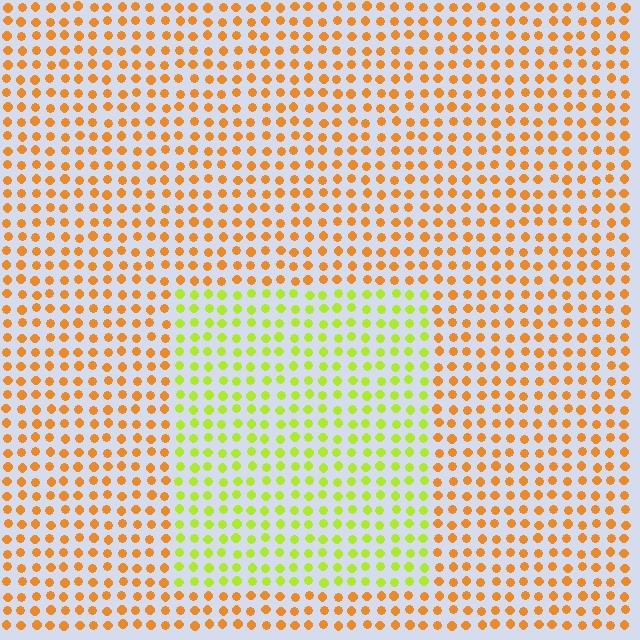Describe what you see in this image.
The image is filled with small orange elements in a uniform arrangement. A rectangle-shaped region is visible where the elements are tinted to a slightly different hue, forming a subtle color boundary.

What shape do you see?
I see a rectangle.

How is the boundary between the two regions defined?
The boundary is defined purely by a slight shift in hue (about 50 degrees). Spacing, size, and orientation are identical on both sides.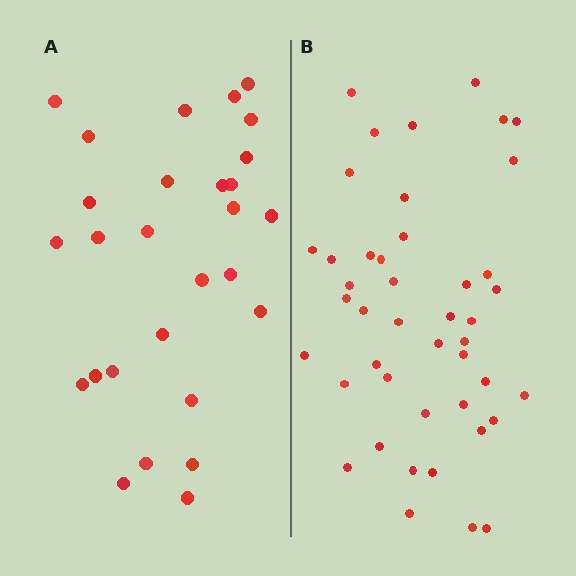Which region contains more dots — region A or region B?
Region B (the right region) has more dots.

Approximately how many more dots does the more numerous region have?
Region B has approximately 15 more dots than region A.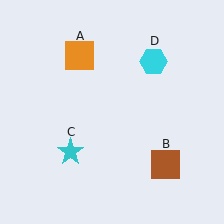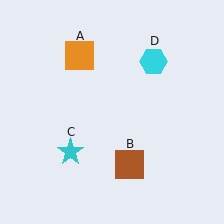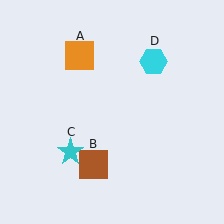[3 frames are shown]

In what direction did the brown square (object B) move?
The brown square (object B) moved left.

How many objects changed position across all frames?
1 object changed position: brown square (object B).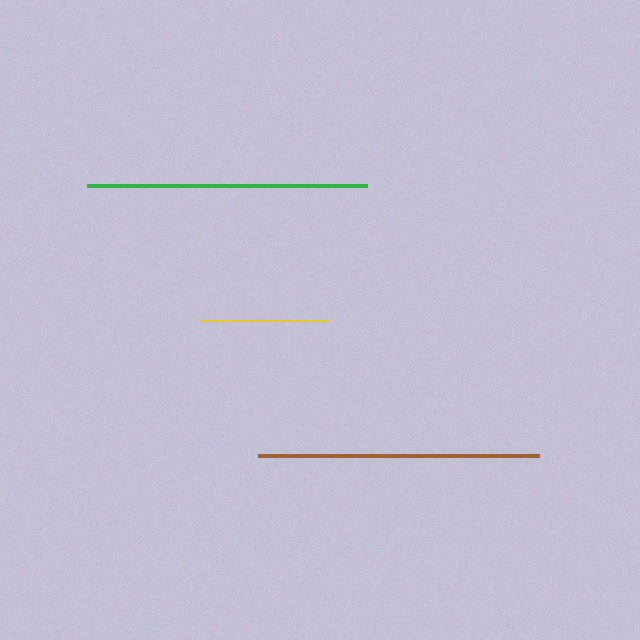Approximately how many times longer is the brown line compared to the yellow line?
The brown line is approximately 2.2 times the length of the yellow line.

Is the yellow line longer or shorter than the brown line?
The brown line is longer than the yellow line.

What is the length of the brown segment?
The brown segment is approximately 281 pixels long.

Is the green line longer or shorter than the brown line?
The brown line is longer than the green line.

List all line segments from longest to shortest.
From longest to shortest: brown, green, yellow.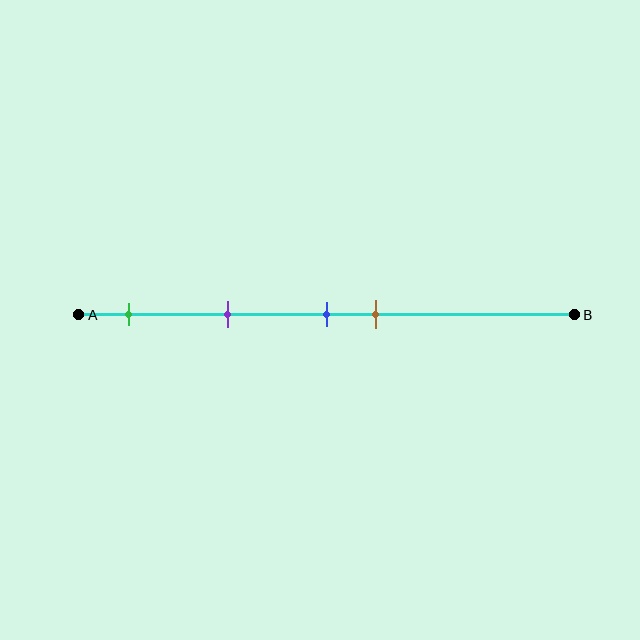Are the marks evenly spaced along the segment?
No, the marks are not evenly spaced.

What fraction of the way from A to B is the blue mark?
The blue mark is approximately 50% (0.5) of the way from A to B.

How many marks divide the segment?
There are 4 marks dividing the segment.